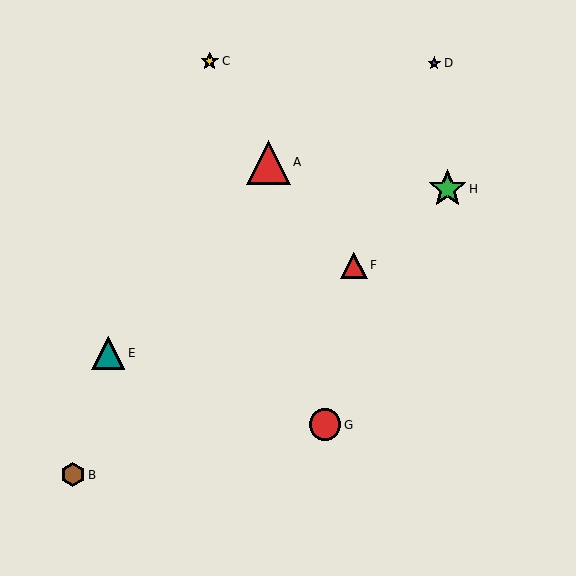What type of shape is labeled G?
Shape G is a red circle.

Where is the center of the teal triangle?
The center of the teal triangle is at (108, 353).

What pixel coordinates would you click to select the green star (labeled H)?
Click at (447, 189) to select the green star H.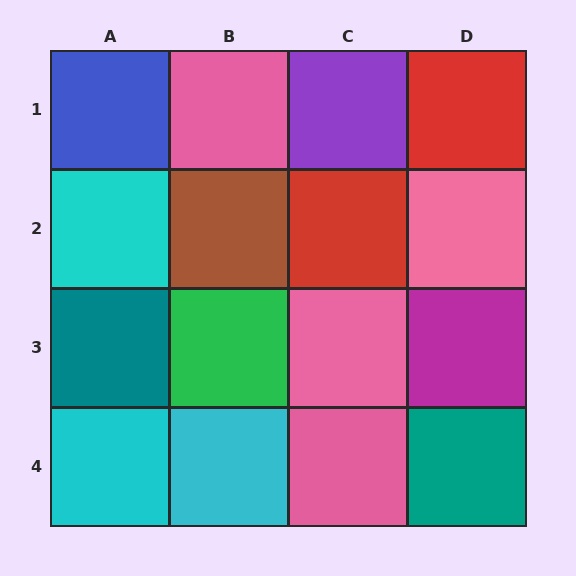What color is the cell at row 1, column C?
Purple.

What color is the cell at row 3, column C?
Pink.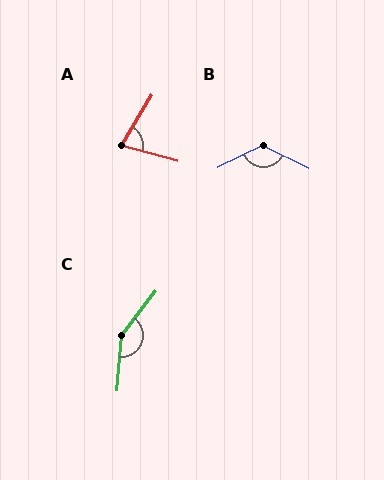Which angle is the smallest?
A, at approximately 74 degrees.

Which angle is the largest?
C, at approximately 147 degrees.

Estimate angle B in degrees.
Approximately 127 degrees.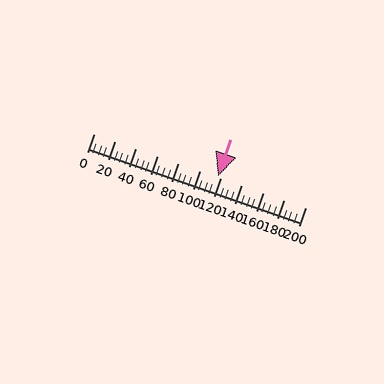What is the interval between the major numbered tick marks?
The major tick marks are spaced 20 units apart.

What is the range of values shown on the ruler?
The ruler shows values from 0 to 200.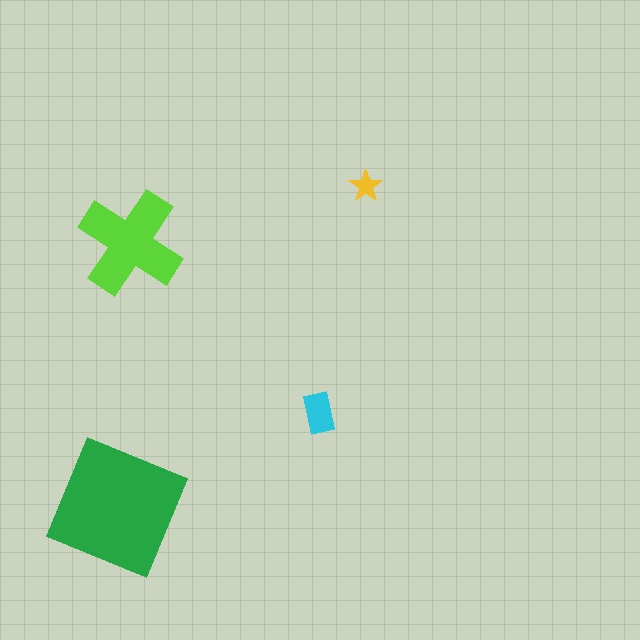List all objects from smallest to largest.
The yellow star, the cyan rectangle, the lime cross, the green square.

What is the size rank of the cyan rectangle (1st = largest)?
3rd.